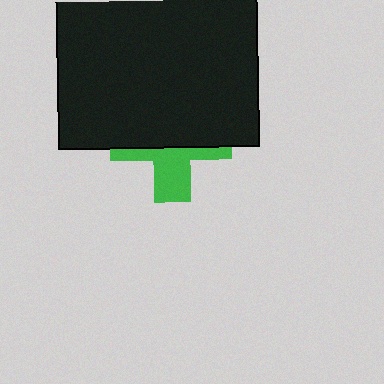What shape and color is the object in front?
The object in front is a black square.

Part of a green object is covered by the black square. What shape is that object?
It is a cross.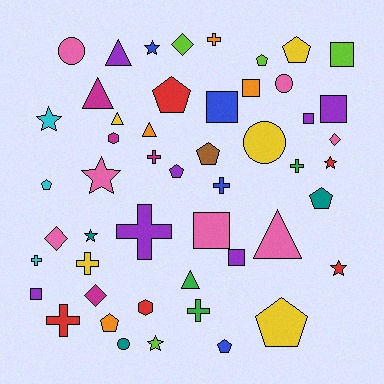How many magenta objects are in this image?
There are 4 magenta objects.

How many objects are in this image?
There are 50 objects.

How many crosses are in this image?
There are 9 crosses.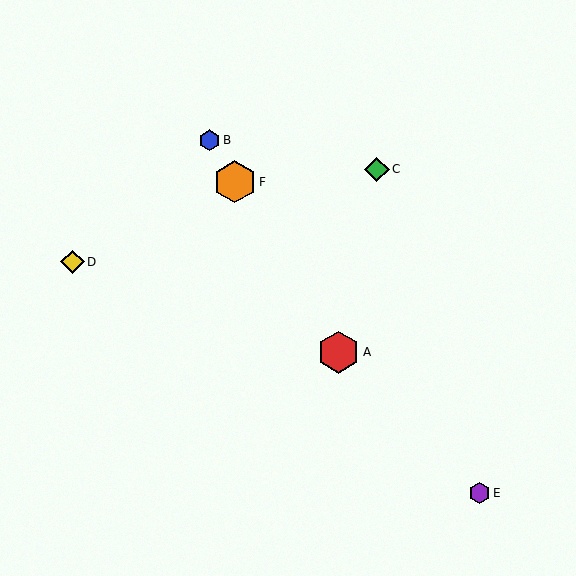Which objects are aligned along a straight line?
Objects A, B, F are aligned along a straight line.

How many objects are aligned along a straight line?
3 objects (A, B, F) are aligned along a straight line.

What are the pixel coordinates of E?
Object E is at (480, 493).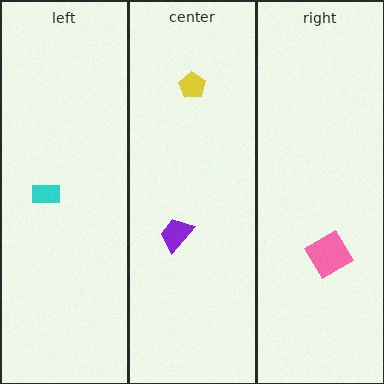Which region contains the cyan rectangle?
The left region.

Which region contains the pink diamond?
The right region.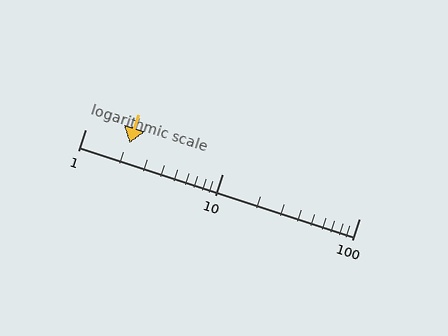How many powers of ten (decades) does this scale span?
The scale spans 2 decades, from 1 to 100.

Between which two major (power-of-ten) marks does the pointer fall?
The pointer is between 1 and 10.